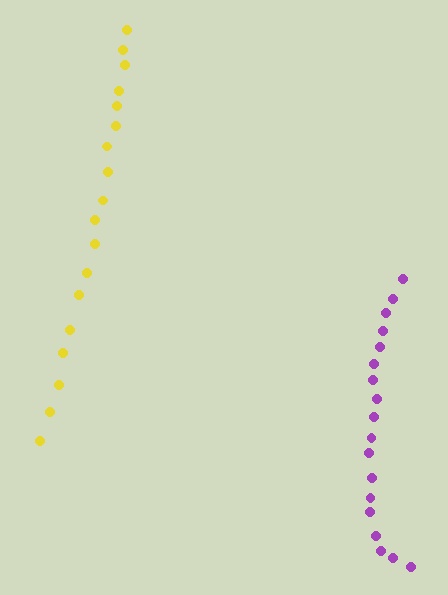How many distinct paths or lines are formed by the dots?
There are 2 distinct paths.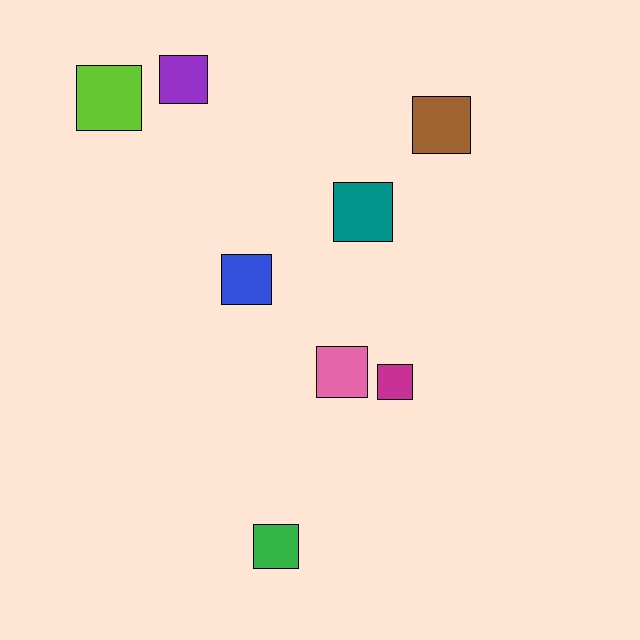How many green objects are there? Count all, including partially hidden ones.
There is 1 green object.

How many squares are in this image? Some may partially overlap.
There are 8 squares.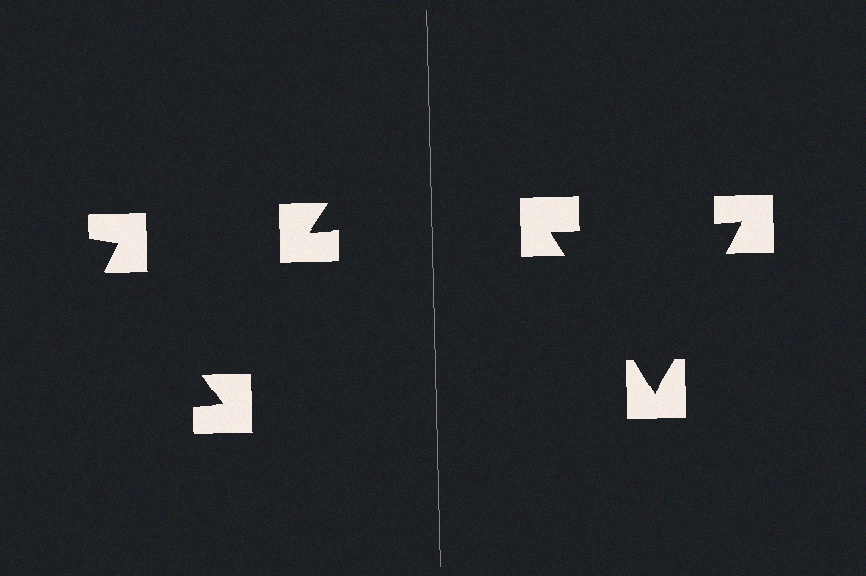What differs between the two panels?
The notched squares are positioned identically on both sides; only the wedge orientations differ. On the right they align to a triangle; on the left they are misaligned.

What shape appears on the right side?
An illusory triangle.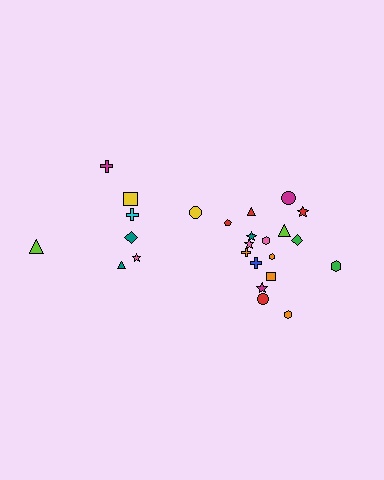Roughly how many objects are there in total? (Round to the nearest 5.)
Roughly 25 objects in total.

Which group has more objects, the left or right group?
The right group.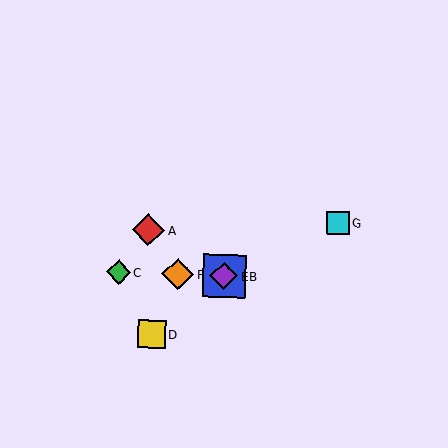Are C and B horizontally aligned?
Yes, both are at y≈272.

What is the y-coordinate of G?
Object G is at y≈223.